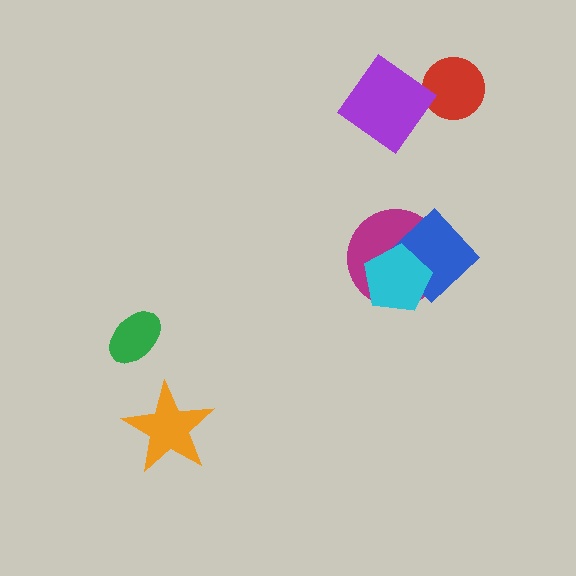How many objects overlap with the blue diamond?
2 objects overlap with the blue diamond.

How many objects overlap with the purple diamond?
0 objects overlap with the purple diamond.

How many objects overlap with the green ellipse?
0 objects overlap with the green ellipse.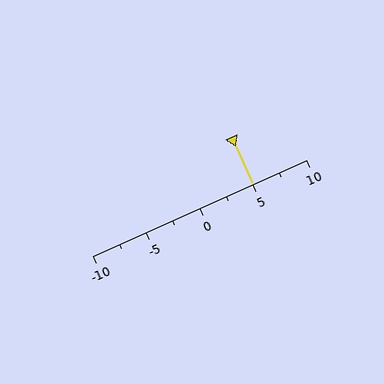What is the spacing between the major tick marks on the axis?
The major ticks are spaced 5 apart.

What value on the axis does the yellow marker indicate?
The marker indicates approximately 5.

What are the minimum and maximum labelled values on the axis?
The axis runs from -10 to 10.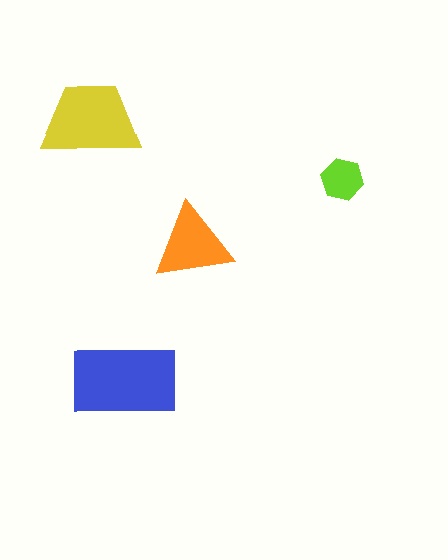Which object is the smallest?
The lime hexagon.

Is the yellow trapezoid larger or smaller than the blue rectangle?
Smaller.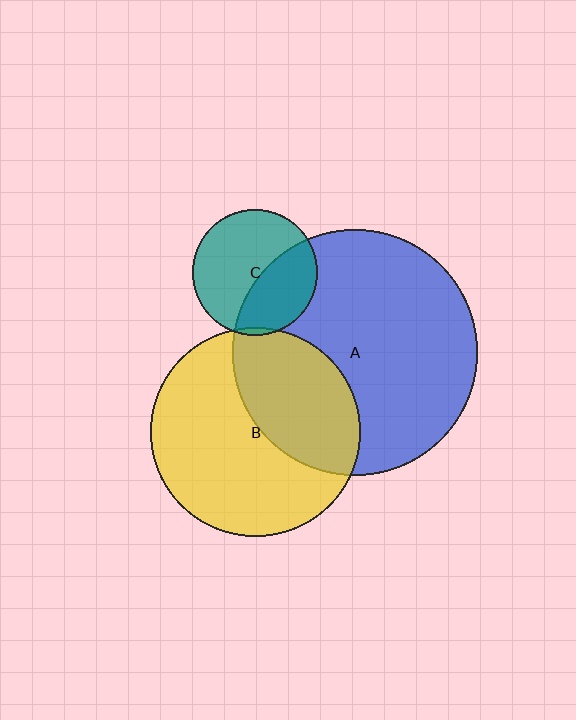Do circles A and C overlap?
Yes.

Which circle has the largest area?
Circle A (blue).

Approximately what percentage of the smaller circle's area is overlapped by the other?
Approximately 40%.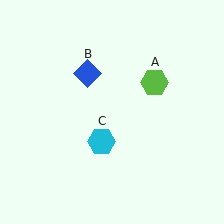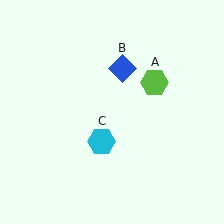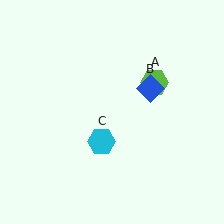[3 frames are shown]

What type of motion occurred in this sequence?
The blue diamond (object B) rotated clockwise around the center of the scene.